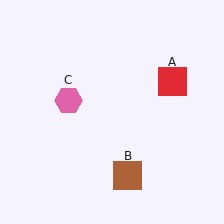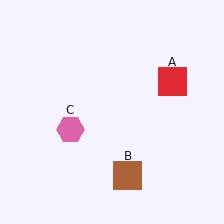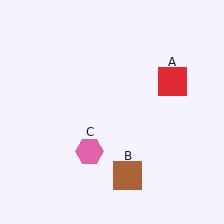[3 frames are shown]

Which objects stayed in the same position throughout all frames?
Red square (object A) and brown square (object B) remained stationary.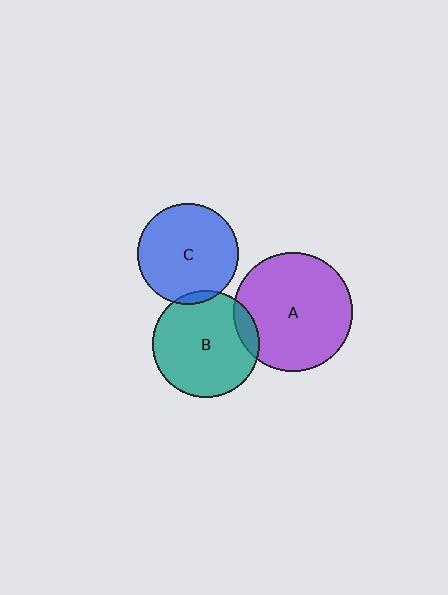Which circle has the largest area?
Circle A (purple).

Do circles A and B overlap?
Yes.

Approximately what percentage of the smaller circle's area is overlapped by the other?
Approximately 10%.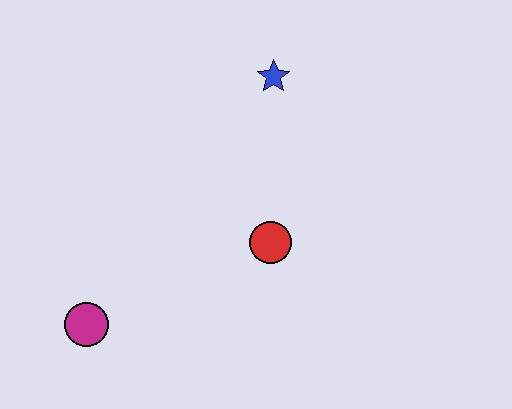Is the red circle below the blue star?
Yes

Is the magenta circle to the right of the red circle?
No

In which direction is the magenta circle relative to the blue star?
The magenta circle is below the blue star.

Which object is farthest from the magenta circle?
The blue star is farthest from the magenta circle.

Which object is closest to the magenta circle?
The red circle is closest to the magenta circle.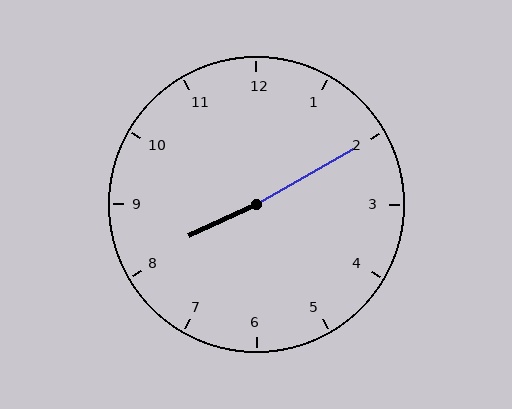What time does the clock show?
8:10.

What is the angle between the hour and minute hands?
Approximately 175 degrees.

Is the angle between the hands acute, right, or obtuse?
It is obtuse.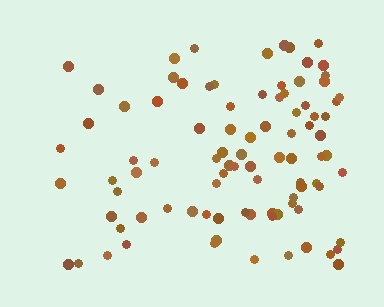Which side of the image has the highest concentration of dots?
The right.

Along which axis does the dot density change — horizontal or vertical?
Horizontal.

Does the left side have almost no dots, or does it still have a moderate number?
Still a moderate number, just noticeably fewer than the right.